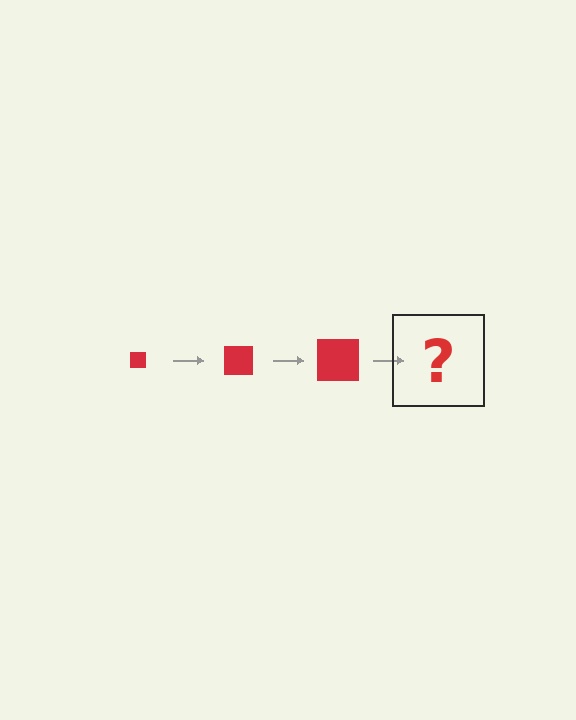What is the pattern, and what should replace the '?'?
The pattern is that the square gets progressively larger each step. The '?' should be a red square, larger than the previous one.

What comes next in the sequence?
The next element should be a red square, larger than the previous one.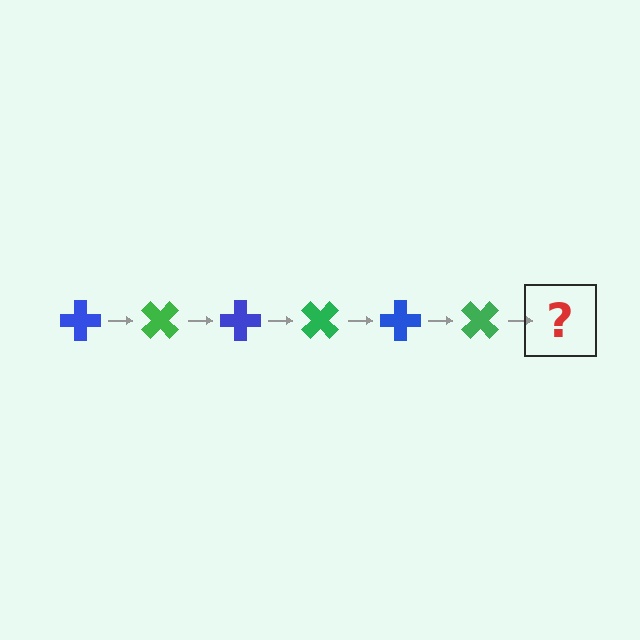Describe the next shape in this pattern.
It should be a blue cross, rotated 270 degrees from the start.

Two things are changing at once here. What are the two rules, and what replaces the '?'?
The two rules are that it rotates 45 degrees each step and the color cycles through blue and green. The '?' should be a blue cross, rotated 270 degrees from the start.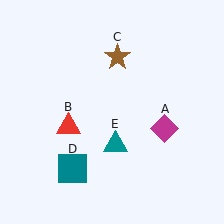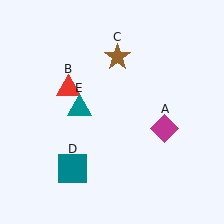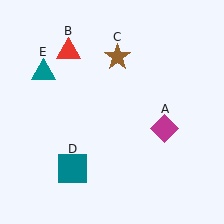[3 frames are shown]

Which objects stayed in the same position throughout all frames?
Magenta diamond (object A) and brown star (object C) and teal square (object D) remained stationary.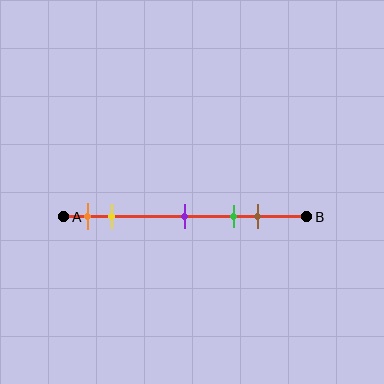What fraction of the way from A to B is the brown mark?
The brown mark is approximately 80% (0.8) of the way from A to B.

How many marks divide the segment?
There are 5 marks dividing the segment.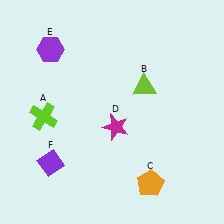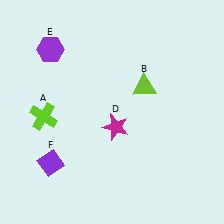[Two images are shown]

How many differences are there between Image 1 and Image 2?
There is 1 difference between the two images.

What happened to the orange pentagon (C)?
The orange pentagon (C) was removed in Image 2. It was in the bottom-right area of Image 1.